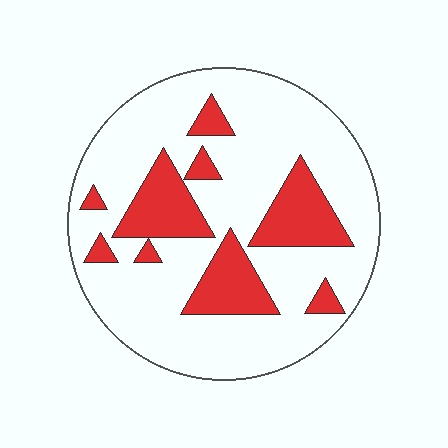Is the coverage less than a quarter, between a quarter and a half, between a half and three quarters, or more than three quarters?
Less than a quarter.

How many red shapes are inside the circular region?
9.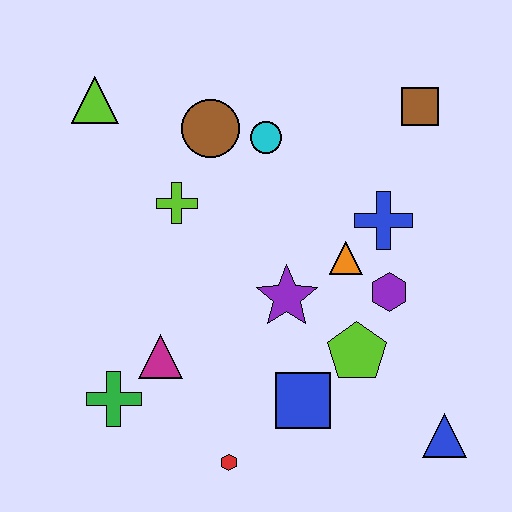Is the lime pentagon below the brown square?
Yes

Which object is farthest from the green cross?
The brown square is farthest from the green cross.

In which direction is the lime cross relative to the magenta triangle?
The lime cross is above the magenta triangle.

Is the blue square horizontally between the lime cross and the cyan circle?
No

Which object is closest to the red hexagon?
The blue square is closest to the red hexagon.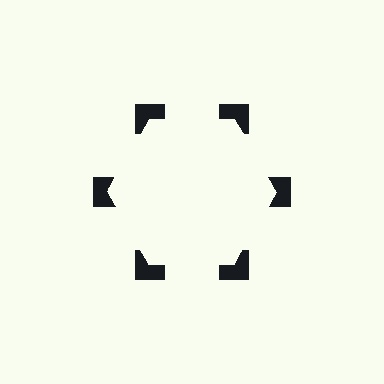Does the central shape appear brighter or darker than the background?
It typically appears slightly brighter than the background, even though no actual brightness change is drawn.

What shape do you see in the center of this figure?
An illusory hexagon — its edges are inferred from the aligned wedge cuts in the notched squares, not physically drawn.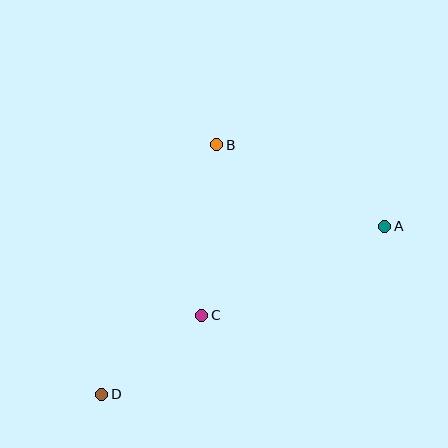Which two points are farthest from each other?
Points A and D are farthest from each other.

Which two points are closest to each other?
Points C and D are closest to each other.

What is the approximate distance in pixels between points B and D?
The distance between B and D is approximately 275 pixels.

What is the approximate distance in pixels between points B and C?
The distance between B and C is approximately 171 pixels.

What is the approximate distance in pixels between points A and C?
The distance between A and C is approximately 203 pixels.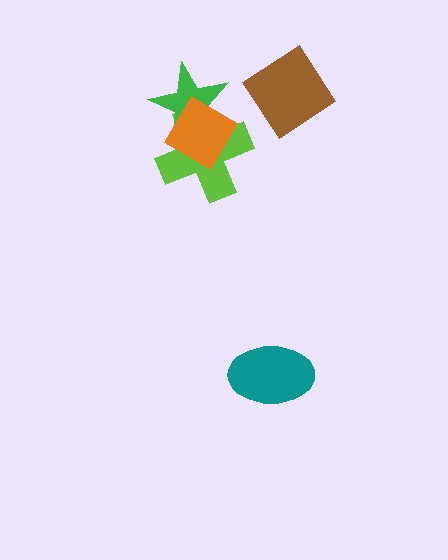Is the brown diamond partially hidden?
No, no other shape covers it.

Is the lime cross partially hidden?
Yes, it is partially covered by another shape.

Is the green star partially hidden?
Yes, it is partially covered by another shape.